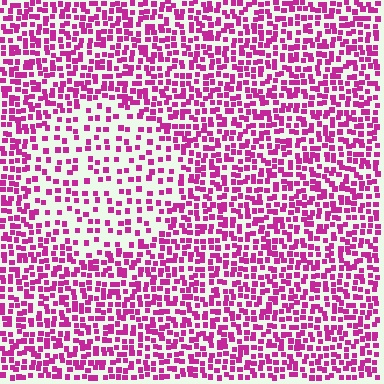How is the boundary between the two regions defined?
The boundary is defined by a change in element density (approximately 2.1x ratio). All elements are the same color, size, and shape.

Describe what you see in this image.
The image contains small magenta elements arranged at two different densities. A circle-shaped region is visible where the elements are less densely packed than the surrounding area.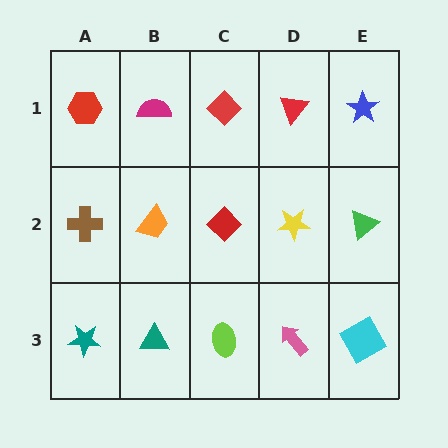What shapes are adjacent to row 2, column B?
A magenta semicircle (row 1, column B), a teal triangle (row 3, column B), a brown cross (row 2, column A), a red diamond (row 2, column C).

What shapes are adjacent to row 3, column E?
A green triangle (row 2, column E), a pink arrow (row 3, column D).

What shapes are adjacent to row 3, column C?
A red diamond (row 2, column C), a teal triangle (row 3, column B), a pink arrow (row 3, column D).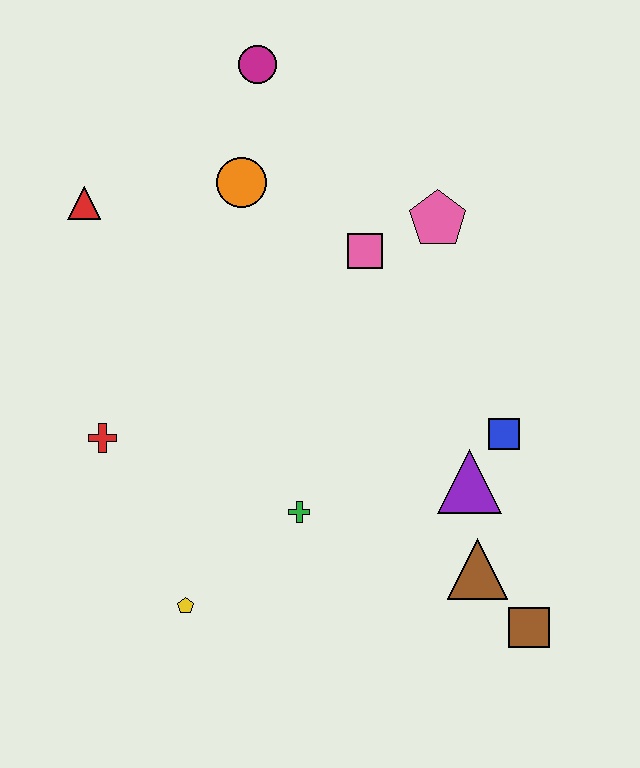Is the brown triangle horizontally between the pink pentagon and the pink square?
No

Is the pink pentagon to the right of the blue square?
No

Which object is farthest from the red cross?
The brown square is farthest from the red cross.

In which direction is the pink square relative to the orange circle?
The pink square is to the right of the orange circle.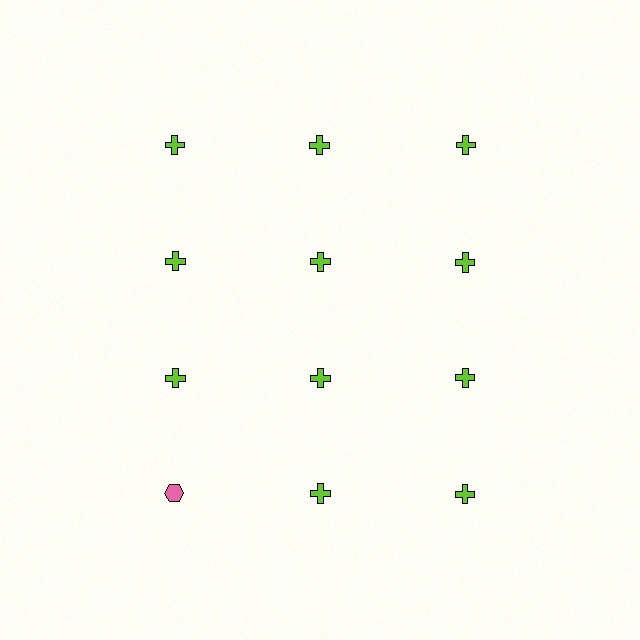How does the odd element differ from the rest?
It differs in both color (pink instead of lime) and shape (hexagon instead of cross).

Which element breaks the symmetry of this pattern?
The pink hexagon in the fourth row, leftmost column breaks the symmetry. All other shapes are lime crosses.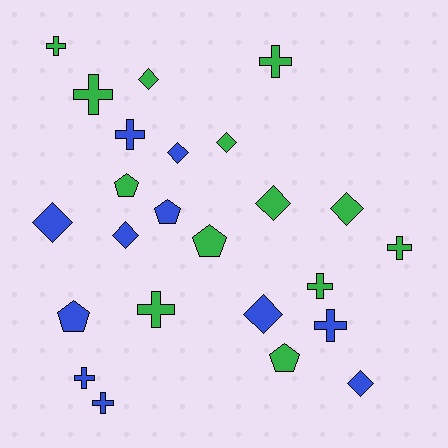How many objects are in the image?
There are 24 objects.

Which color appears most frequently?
Green, with 13 objects.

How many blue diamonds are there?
There are 5 blue diamonds.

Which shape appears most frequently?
Cross, with 10 objects.